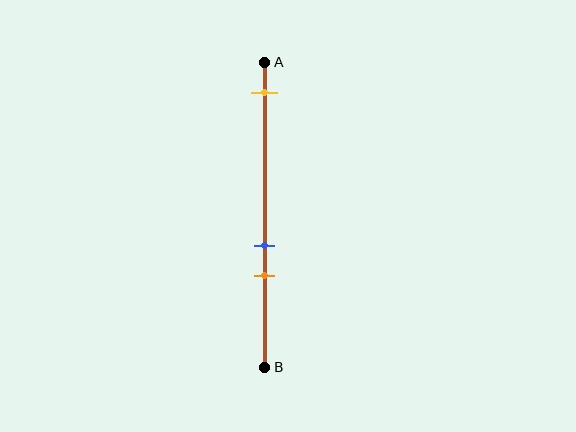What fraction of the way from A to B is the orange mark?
The orange mark is approximately 70% (0.7) of the way from A to B.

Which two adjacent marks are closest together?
The blue and orange marks are the closest adjacent pair.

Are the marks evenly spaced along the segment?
No, the marks are not evenly spaced.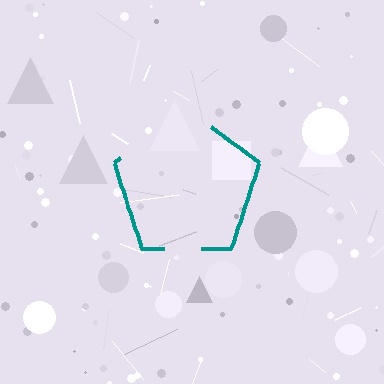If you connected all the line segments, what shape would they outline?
They would outline a pentagon.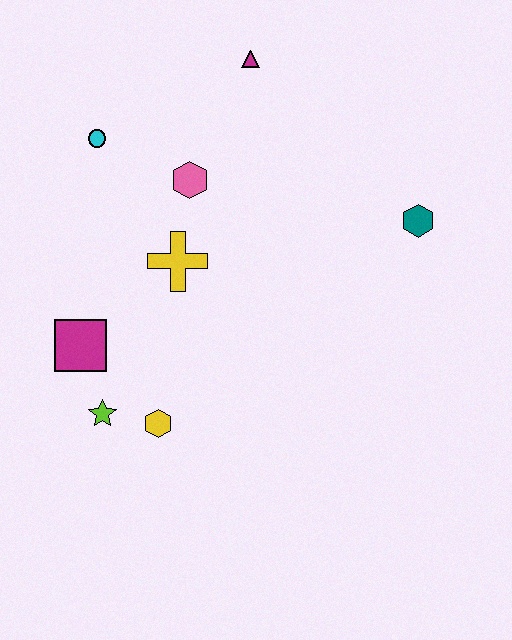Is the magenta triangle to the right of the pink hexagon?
Yes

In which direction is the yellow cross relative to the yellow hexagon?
The yellow cross is above the yellow hexagon.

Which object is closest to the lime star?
The yellow hexagon is closest to the lime star.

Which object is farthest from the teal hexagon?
The lime star is farthest from the teal hexagon.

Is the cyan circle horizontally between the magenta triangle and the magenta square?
Yes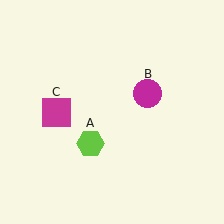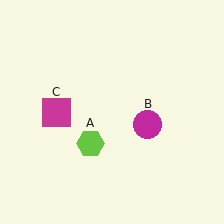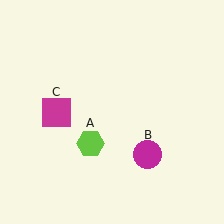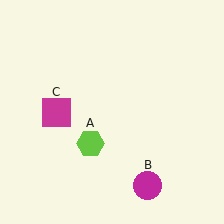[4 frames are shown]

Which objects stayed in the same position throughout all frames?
Lime hexagon (object A) and magenta square (object C) remained stationary.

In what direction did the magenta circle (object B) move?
The magenta circle (object B) moved down.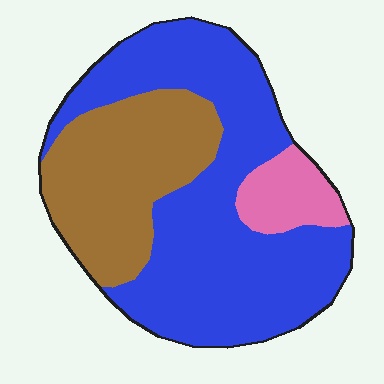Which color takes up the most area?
Blue, at roughly 60%.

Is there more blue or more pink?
Blue.